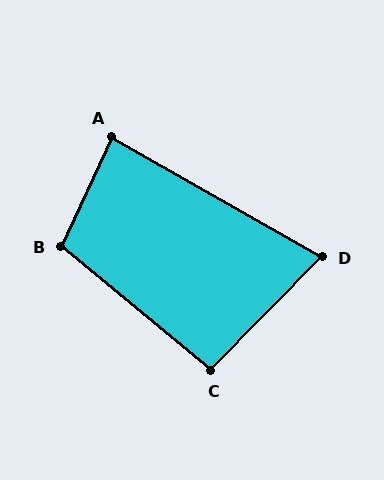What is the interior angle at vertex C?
Approximately 95 degrees (obtuse).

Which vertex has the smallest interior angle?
D, at approximately 75 degrees.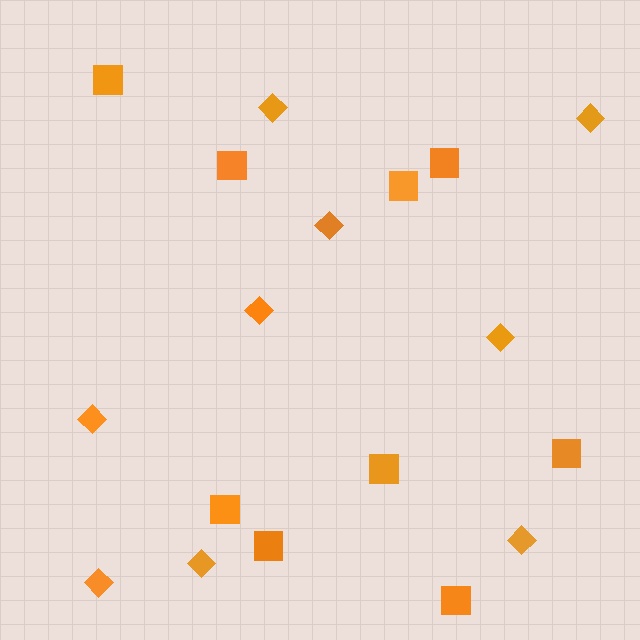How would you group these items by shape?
There are 2 groups: one group of squares (9) and one group of diamonds (9).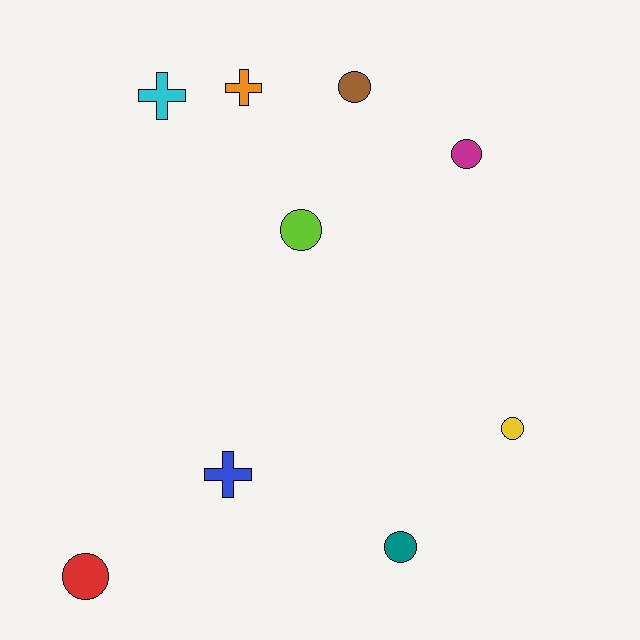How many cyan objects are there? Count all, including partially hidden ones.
There is 1 cyan object.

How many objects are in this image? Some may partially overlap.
There are 9 objects.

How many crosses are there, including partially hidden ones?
There are 3 crosses.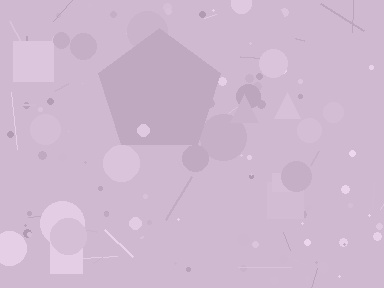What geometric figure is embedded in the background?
A pentagon is embedded in the background.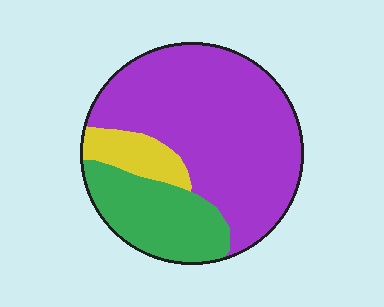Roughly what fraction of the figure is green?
Green takes up between a sixth and a third of the figure.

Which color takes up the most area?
Purple, at roughly 65%.